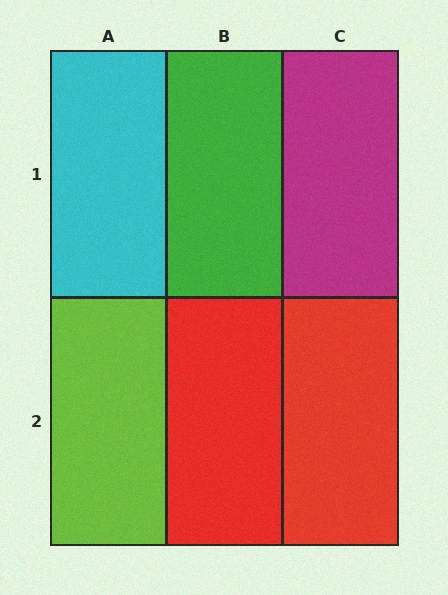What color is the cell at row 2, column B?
Red.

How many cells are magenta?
1 cell is magenta.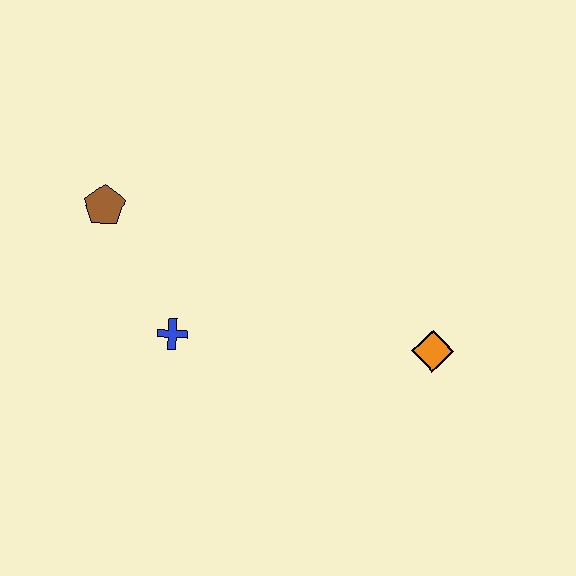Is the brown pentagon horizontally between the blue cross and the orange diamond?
No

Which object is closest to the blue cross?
The brown pentagon is closest to the blue cross.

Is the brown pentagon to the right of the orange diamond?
No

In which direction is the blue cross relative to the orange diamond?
The blue cross is to the left of the orange diamond.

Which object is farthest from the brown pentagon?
The orange diamond is farthest from the brown pentagon.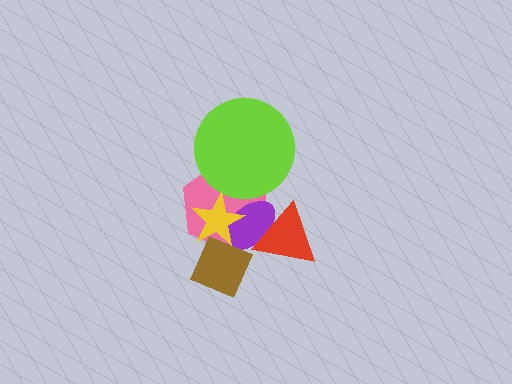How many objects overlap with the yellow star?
3 objects overlap with the yellow star.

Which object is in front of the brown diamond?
The yellow star is in front of the brown diamond.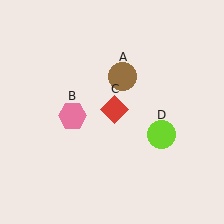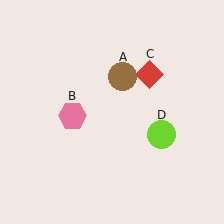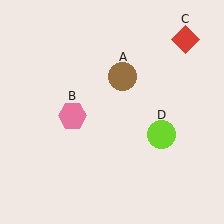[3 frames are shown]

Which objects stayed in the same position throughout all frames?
Brown circle (object A) and pink hexagon (object B) and lime circle (object D) remained stationary.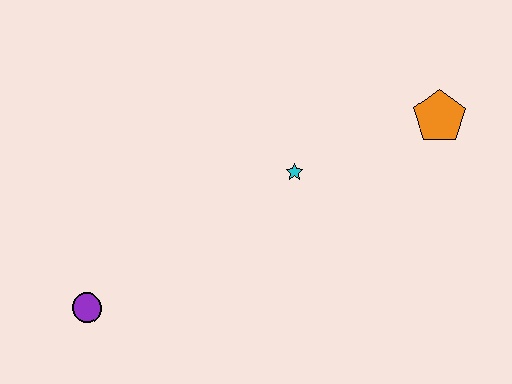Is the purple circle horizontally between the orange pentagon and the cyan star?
No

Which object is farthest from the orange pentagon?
The purple circle is farthest from the orange pentagon.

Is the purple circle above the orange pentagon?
No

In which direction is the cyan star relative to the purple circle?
The cyan star is to the right of the purple circle.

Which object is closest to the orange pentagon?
The cyan star is closest to the orange pentagon.